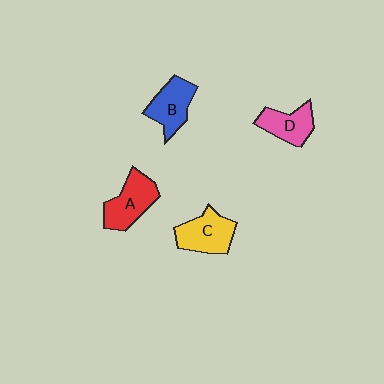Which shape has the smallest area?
Shape D (pink).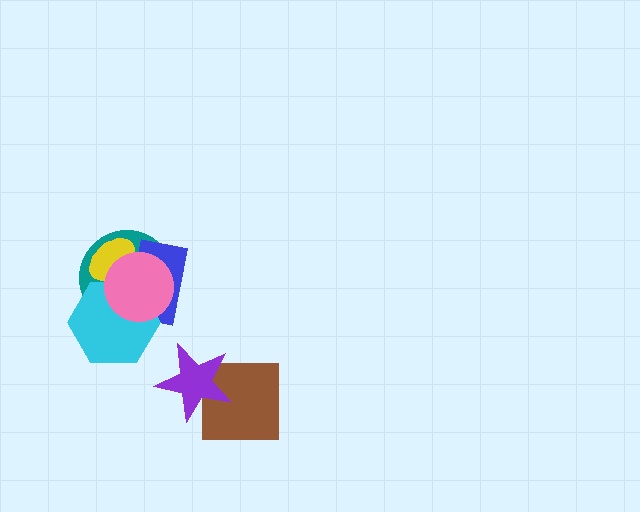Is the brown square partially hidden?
Yes, it is partially covered by another shape.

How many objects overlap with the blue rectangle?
4 objects overlap with the blue rectangle.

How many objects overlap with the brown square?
1 object overlaps with the brown square.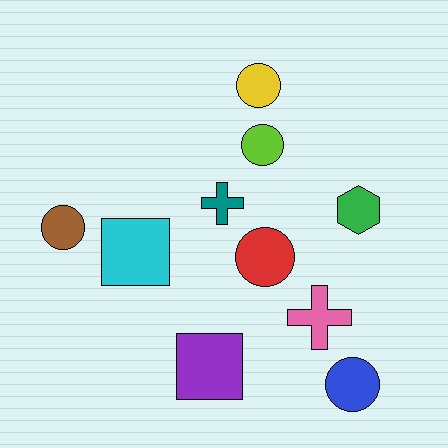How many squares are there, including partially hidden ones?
There are 2 squares.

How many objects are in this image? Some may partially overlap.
There are 10 objects.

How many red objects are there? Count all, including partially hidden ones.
There is 1 red object.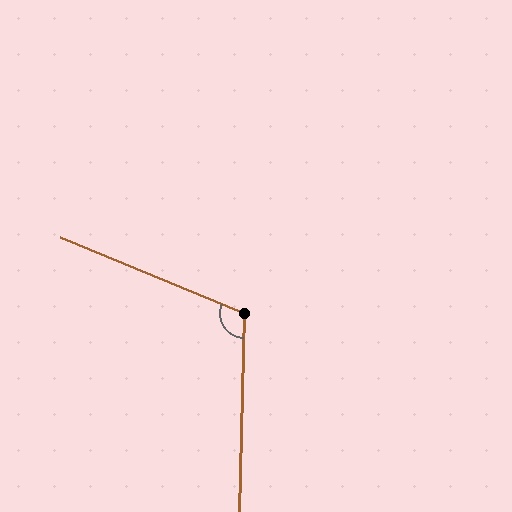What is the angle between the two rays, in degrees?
Approximately 111 degrees.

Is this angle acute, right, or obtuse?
It is obtuse.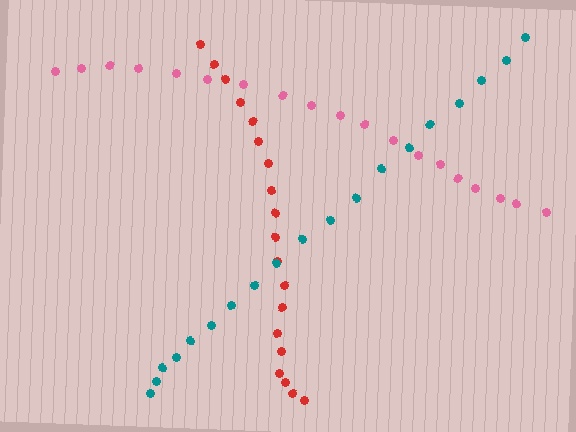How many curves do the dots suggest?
There are 3 distinct paths.